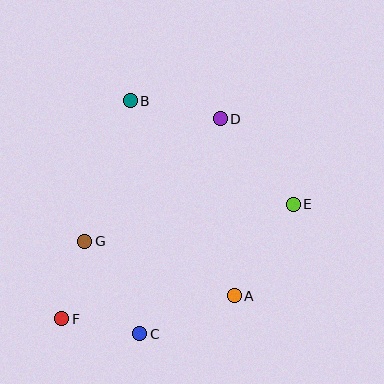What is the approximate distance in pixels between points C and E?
The distance between C and E is approximately 201 pixels.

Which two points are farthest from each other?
Points E and F are farthest from each other.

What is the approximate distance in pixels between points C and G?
The distance between C and G is approximately 107 pixels.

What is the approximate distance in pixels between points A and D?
The distance between A and D is approximately 177 pixels.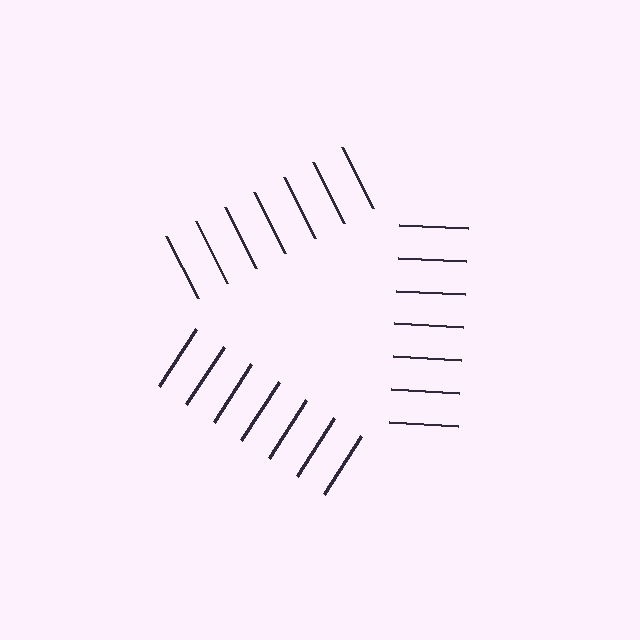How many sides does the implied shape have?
3 sides — the line-ends trace a triangle.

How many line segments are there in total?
21 — 7 along each of the 3 edges.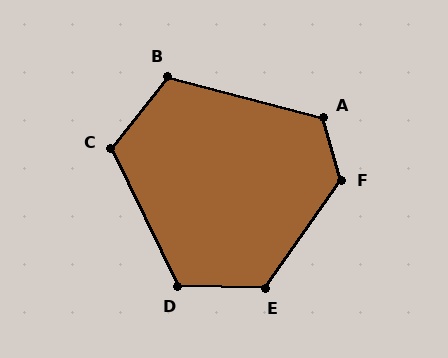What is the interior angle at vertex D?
Approximately 117 degrees (obtuse).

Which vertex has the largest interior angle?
F, at approximately 130 degrees.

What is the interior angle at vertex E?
Approximately 124 degrees (obtuse).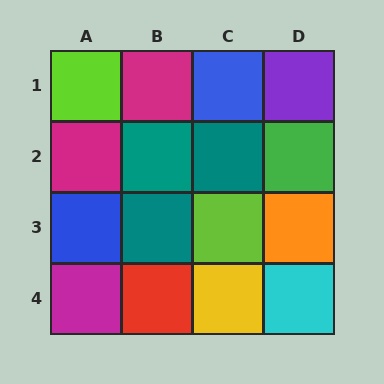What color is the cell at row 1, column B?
Magenta.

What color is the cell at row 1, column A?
Lime.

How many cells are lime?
2 cells are lime.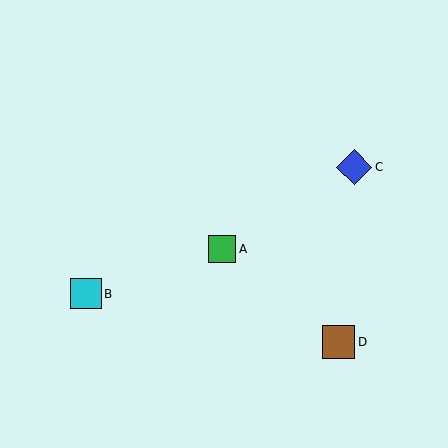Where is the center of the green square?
The center of the green square is at (222, 249).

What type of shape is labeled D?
Shape D is a brown square.